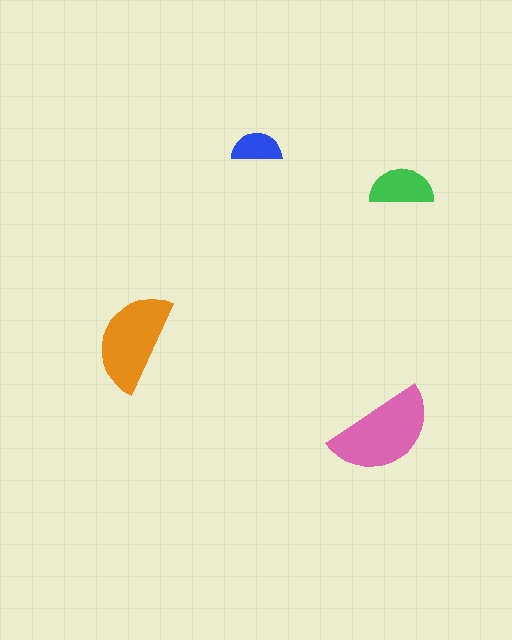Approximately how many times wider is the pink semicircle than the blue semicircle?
About 2 times wider.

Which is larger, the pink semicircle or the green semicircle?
The pink one.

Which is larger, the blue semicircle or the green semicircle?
The green one.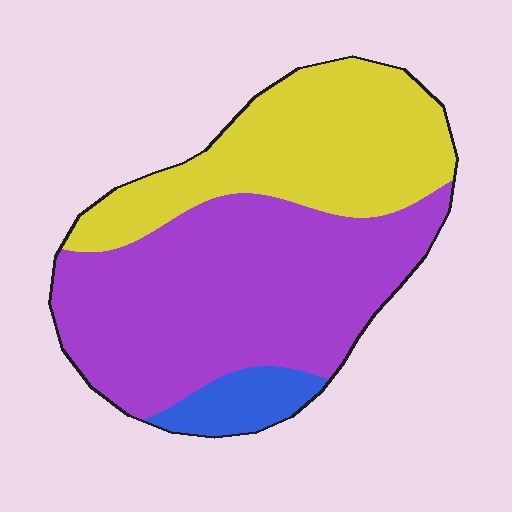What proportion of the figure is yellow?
Yellow covers 36% of the figure.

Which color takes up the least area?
Blue, at roughly 10%.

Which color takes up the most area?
Purple, at roughly 55%.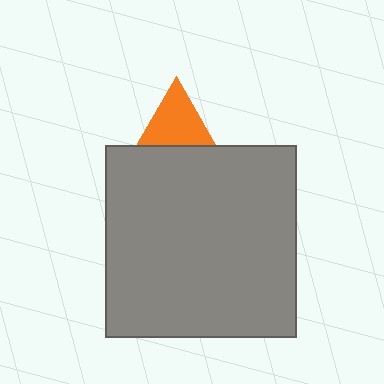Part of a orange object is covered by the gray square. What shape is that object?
It is a triangle.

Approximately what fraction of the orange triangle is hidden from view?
Roughly 53% of the orange triangle is hidden behind the gray square.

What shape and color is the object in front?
The object in front is a gray square.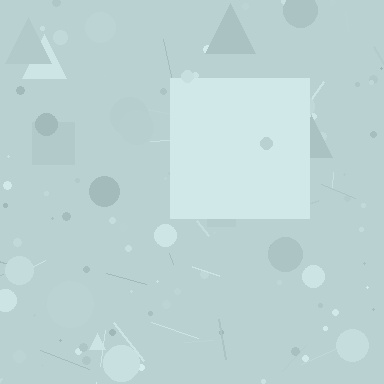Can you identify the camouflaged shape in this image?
The camouflaged shape is a square.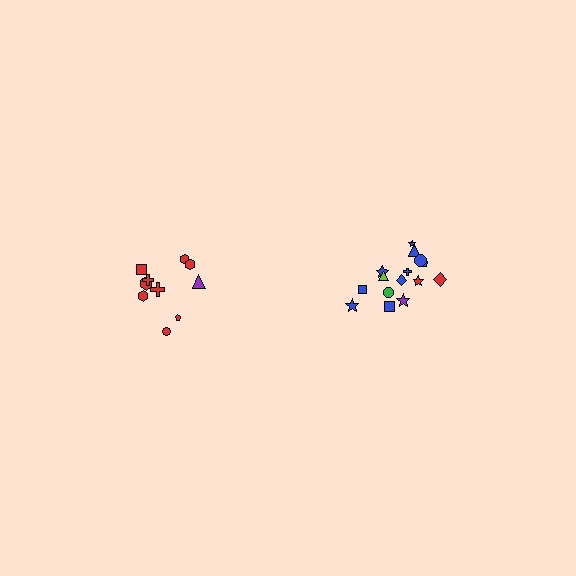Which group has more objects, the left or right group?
The right group.